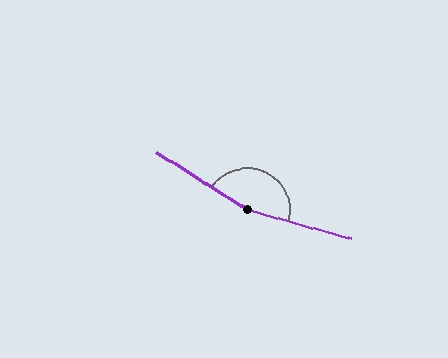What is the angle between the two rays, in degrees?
Approximately 163 degrees.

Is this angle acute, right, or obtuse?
It is obtuse.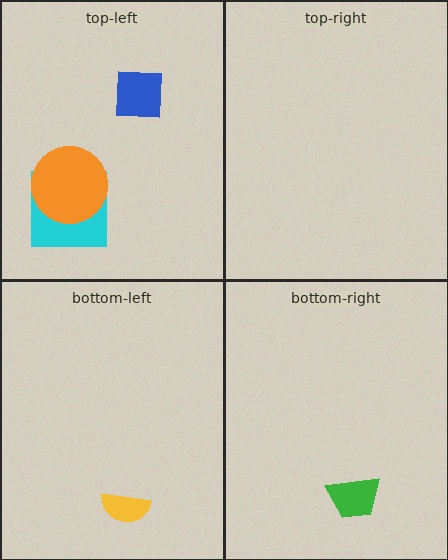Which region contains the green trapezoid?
The bottom-right region.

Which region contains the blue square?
The top-left region.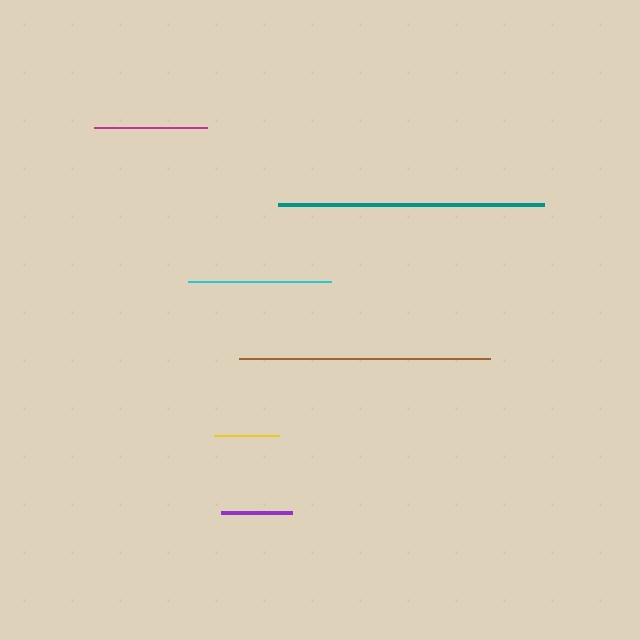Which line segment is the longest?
The teal line is the longest at approximately 266 pixels.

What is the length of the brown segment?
The brown segment is approximately 251 pixels long.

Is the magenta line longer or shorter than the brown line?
The brown line is longer than the magenta line.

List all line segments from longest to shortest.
From longest to shortest: teal, brown, cyan, magenta, purple, yellow.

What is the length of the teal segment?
The teal segment is approximately 266 pixels long.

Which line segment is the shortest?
The yellow line is the shortest at approximately 64 pixels.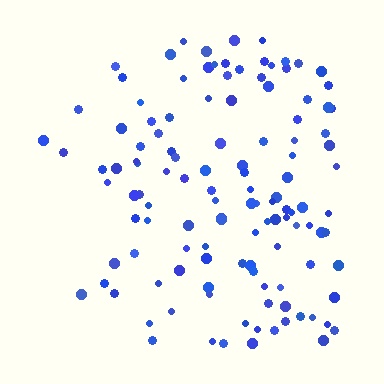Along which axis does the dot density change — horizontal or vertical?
Horizontal.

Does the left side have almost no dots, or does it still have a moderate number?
Still a moderate number, just noticeably fewer than the right.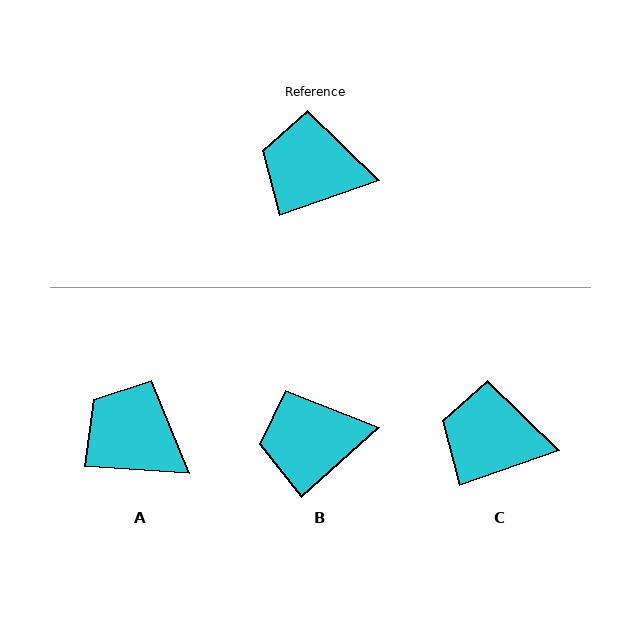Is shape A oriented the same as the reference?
No, it is off by about 23 degrees.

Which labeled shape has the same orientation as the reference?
C.